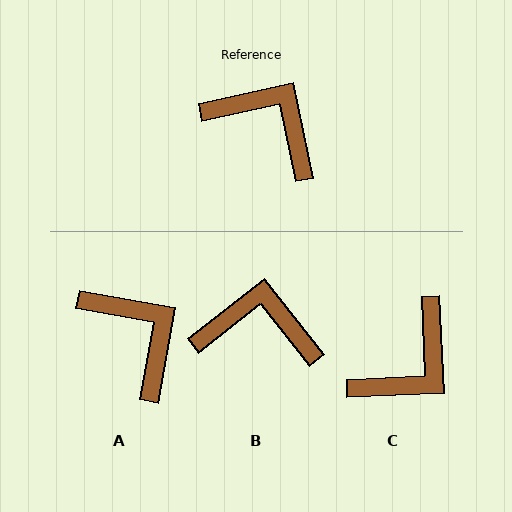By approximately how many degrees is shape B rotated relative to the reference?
Approximately 26 degrees counter-clockwise.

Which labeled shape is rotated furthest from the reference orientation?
C, about 99 degrees away.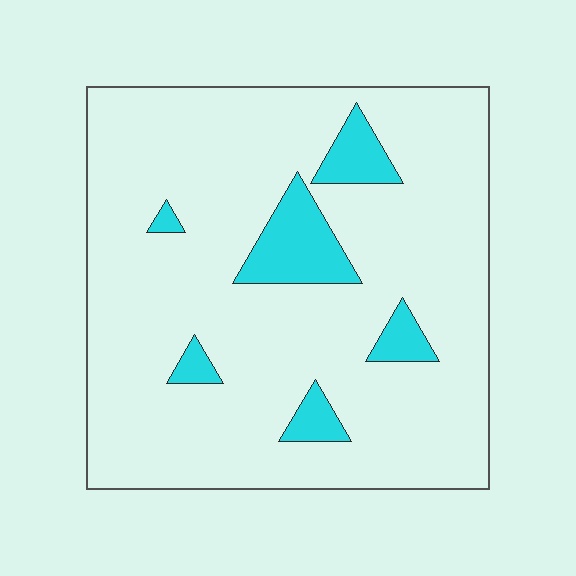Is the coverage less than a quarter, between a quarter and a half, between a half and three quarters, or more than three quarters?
Less than a quarter.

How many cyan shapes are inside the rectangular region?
6.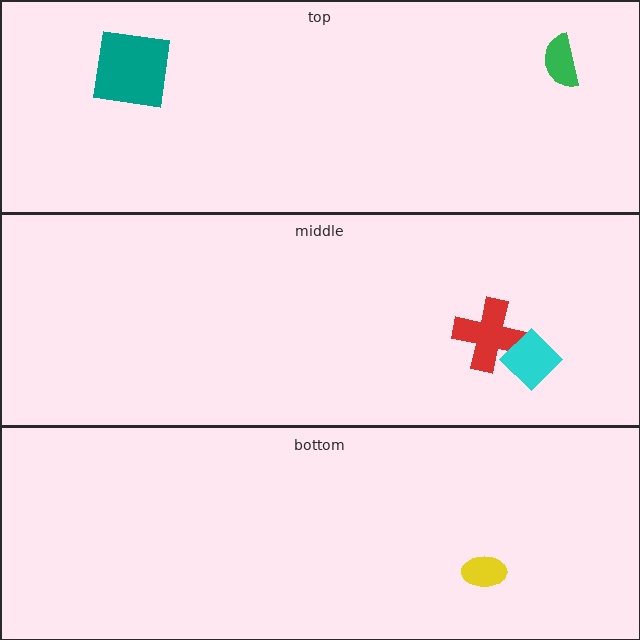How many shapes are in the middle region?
2.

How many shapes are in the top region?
2.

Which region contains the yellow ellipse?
The bottom region.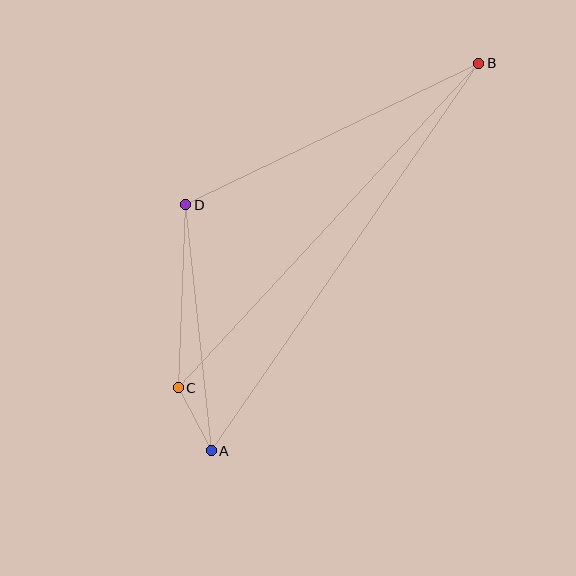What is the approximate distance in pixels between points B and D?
The distance between B and D is approximately 326 pixels.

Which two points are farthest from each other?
Points A and B are farthest from each other.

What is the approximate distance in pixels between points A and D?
The distance between A and D is approximately 247 pixels.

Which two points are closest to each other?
Points A and C are closest to each other.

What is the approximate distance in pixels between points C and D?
The distance between C and D is approximately 183 pixels.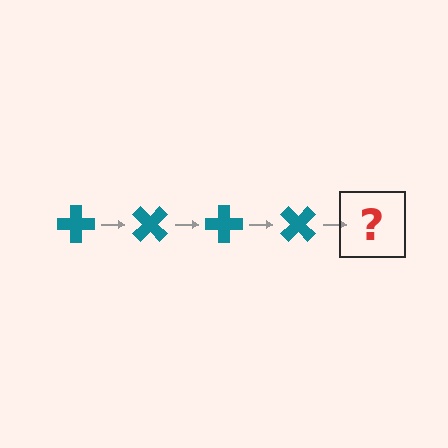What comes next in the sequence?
The next element should be a teal cross rotated 180 degrees.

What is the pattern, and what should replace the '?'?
The pattern is that the cross rotates 45 degrees each step. The '?' should be a teal cross rotated 180 degrees.